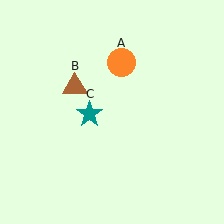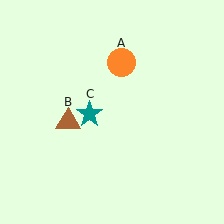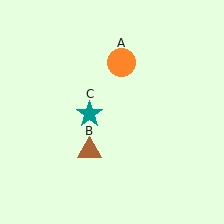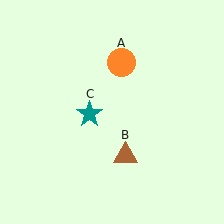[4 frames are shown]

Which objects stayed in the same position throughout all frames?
Orange circle (object A) and teal star (object C) remained stationary.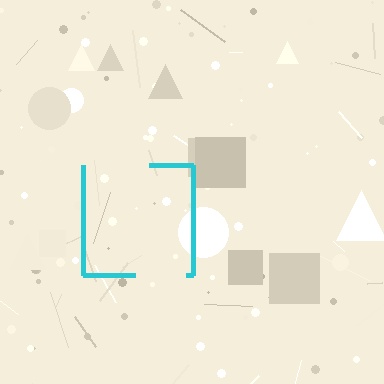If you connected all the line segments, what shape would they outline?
They would outline a square.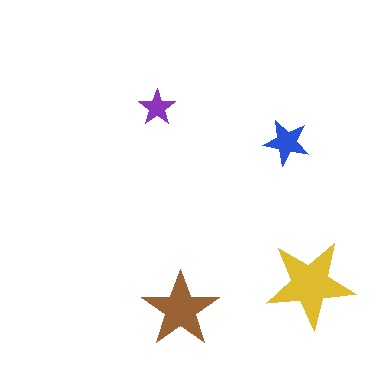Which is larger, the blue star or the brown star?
The brown one.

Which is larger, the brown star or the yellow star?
The yellow one.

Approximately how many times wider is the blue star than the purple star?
About 1.5 times wider.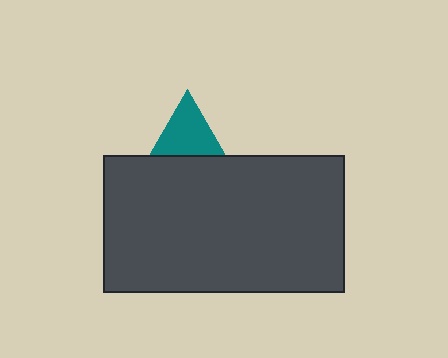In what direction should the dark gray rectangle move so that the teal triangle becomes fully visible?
The dark gray rectangle should move down. That is the shortest direction to clear the overlap and leave the teal triangle fully visible.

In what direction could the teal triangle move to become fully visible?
The teal triangle could move up. That would shift it out from behind the dark gray rectangle entirely.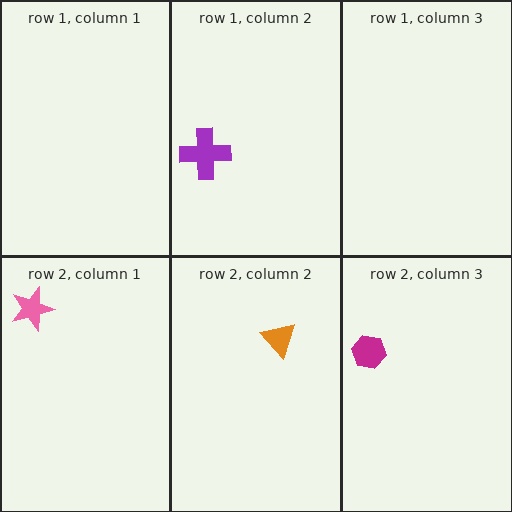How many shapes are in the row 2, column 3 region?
1.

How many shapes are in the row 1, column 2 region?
1.